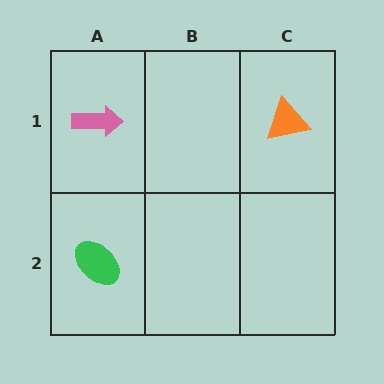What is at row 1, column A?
A pink arrow.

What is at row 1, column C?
An orange triangle.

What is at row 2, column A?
A green ellipse.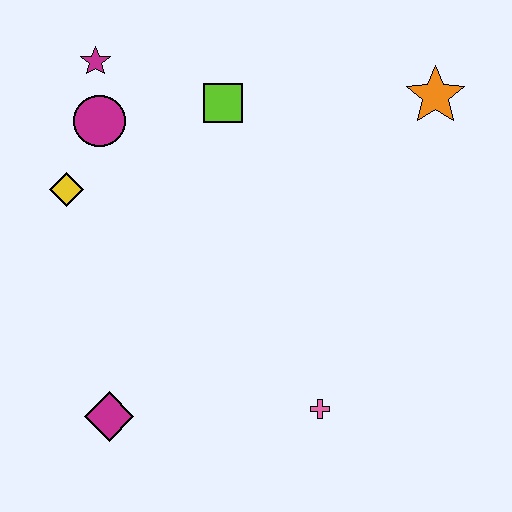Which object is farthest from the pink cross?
The magenta star is farthest from the pink cross.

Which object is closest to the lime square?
The magenta circle is closest to the lime square.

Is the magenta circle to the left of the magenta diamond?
Yes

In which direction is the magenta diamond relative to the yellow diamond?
The magenta diamond is below the yellow diamond.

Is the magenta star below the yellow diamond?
No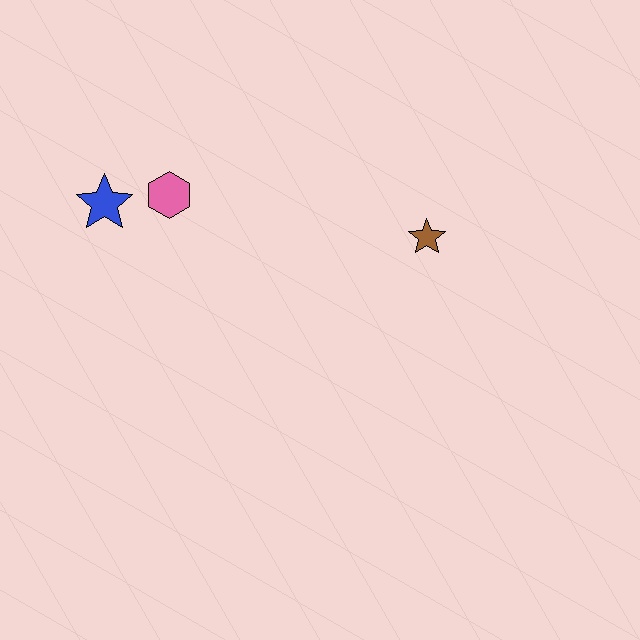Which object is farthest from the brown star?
The blue star is farthest from the brown star.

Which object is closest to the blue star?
The pink hexagon is closest to the blue star.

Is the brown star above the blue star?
No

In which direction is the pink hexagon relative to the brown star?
The pink hexagon is to the left of the brown star.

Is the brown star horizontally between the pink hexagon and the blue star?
No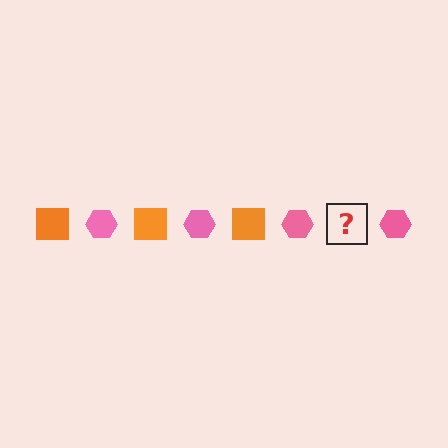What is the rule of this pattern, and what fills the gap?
The rule is that the pattern alternates between orange square and pink hexagon. The gap should be filled with an orange square.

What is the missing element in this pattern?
The missing element is an orange square.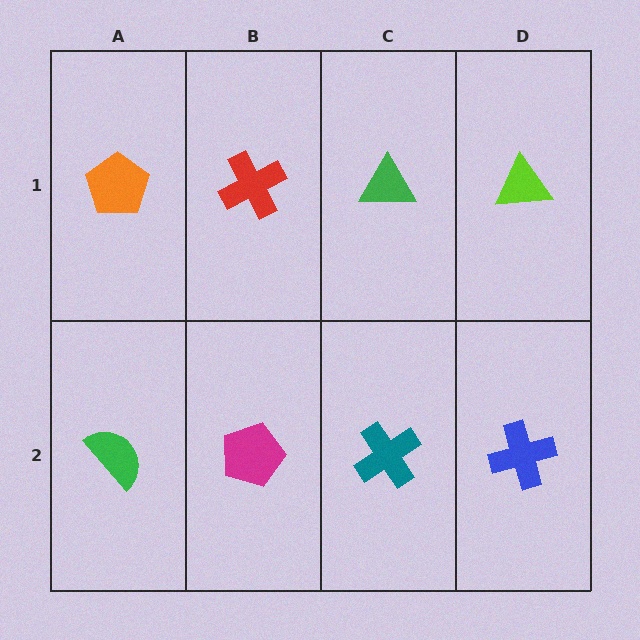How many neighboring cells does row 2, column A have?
2.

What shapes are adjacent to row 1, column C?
A teal cross (row 2, column C), a red cross (row 1, column B), a lime triangle (row 1, column D).